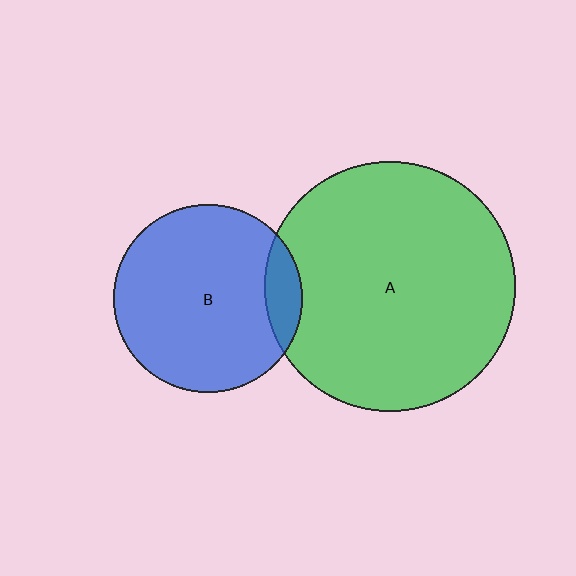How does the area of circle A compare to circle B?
Approximately 1.8 times.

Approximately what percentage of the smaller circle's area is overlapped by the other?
Approximately 10%.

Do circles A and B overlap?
Yes.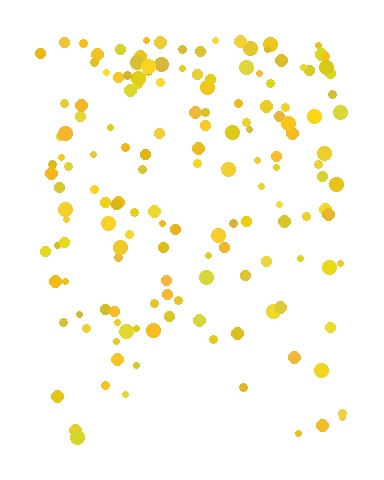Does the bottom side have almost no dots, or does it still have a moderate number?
Still a moderate number, just noticeably fewer than the top.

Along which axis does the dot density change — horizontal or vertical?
Vertical.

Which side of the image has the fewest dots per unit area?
The bottom.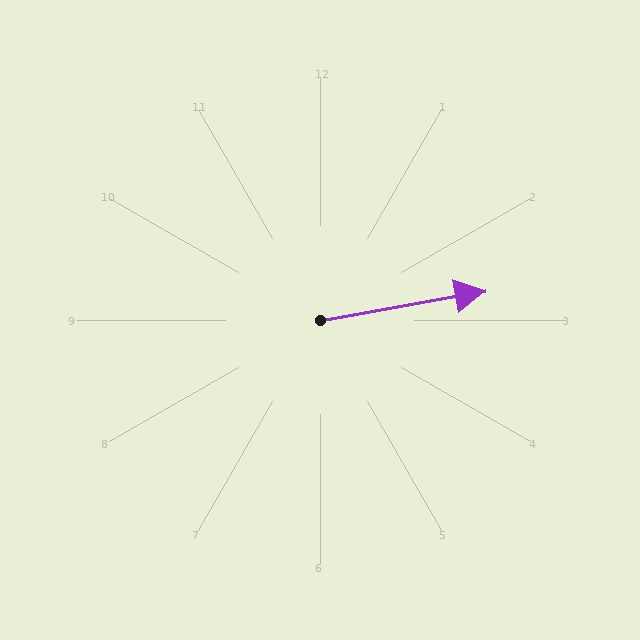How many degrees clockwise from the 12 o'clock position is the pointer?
Approximately 80 degrees.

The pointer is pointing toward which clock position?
Roughly 3 o'clock.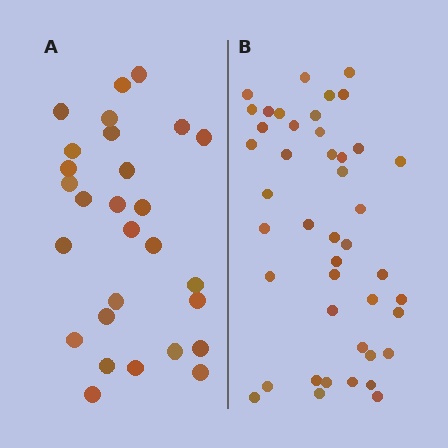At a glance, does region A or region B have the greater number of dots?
Region B (the right region) has more dots.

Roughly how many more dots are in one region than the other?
Region B has approximately 15 more dots than region A.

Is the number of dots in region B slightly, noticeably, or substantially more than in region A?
Region B has substantially more. The ratio is roughly 1.6 to 1.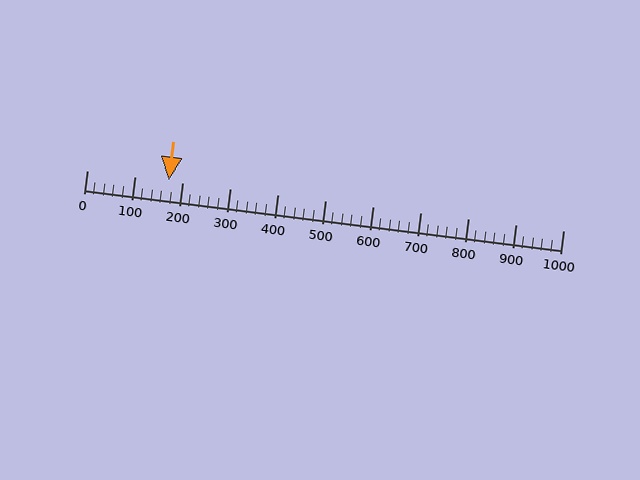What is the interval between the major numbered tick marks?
The major tick marks are spaced 100 units apart.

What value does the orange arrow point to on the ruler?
The orange arrow points to approximately 172.